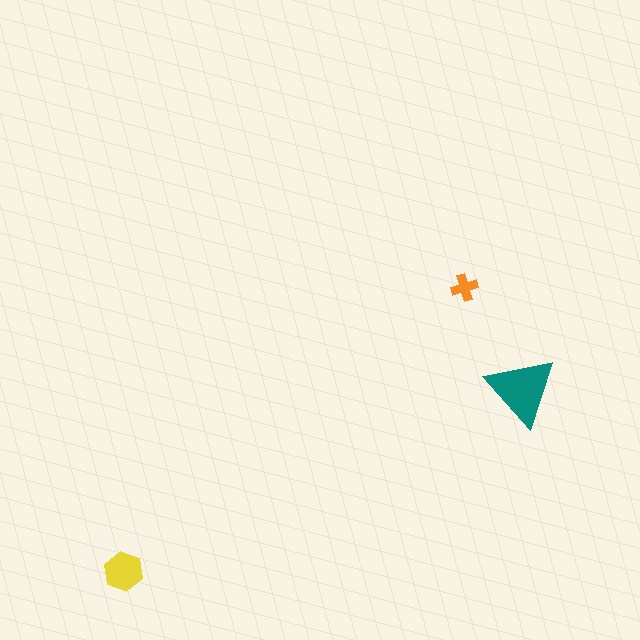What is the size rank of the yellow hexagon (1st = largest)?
2nd.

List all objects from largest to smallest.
The teal triangle, the yellow hexagon, the orange cross.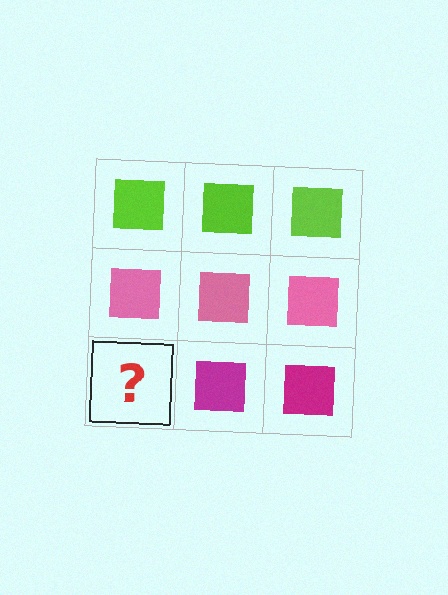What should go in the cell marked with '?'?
The missing cell should contain a magenta square.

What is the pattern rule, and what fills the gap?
The rule is that each row has a consistent color. The gap should be filled with a magenta square.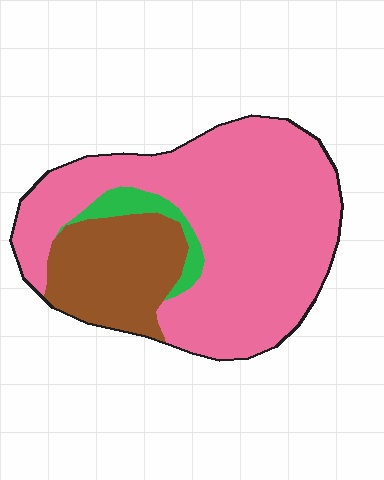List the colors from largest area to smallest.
From largest to smallest: pink, brown, green.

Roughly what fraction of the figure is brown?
Brown covers 23% of the figure.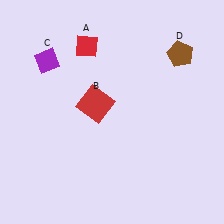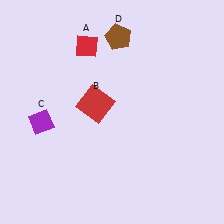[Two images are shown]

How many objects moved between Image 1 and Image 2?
2 objects moved between the two images.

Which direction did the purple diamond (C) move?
The purple diamond (C) moved down.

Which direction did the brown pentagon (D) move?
The brown pentagon (D) moved left.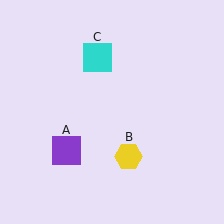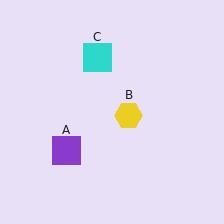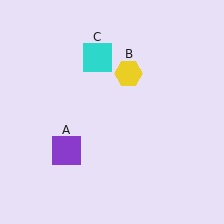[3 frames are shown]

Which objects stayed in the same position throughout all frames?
Purple square (object A) and cyan square (object C) remained stationary.